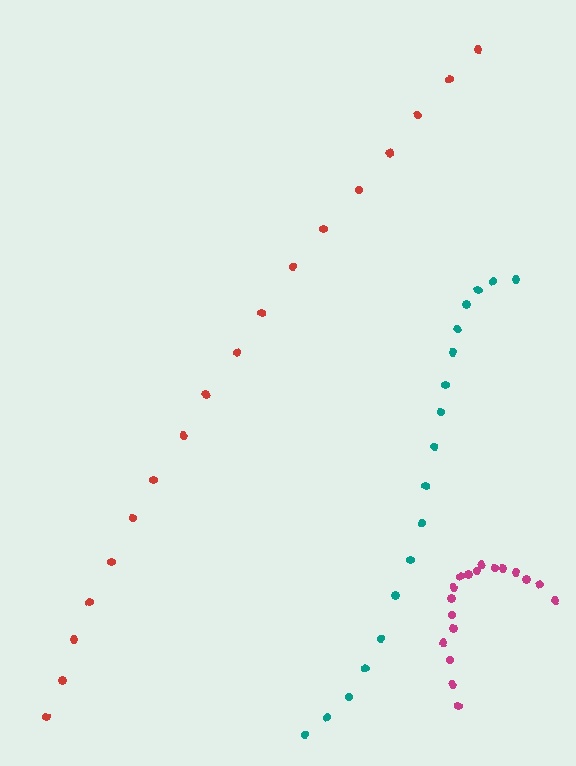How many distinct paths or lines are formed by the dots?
There are 3 distinct paths.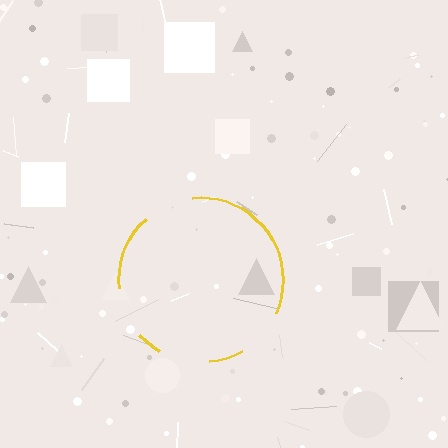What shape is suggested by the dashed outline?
The dashed outline suggests a circle.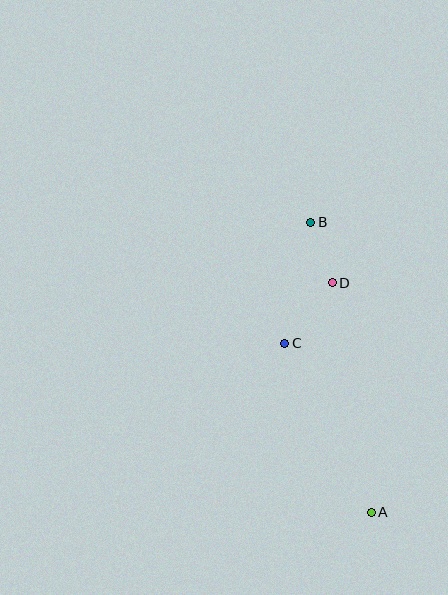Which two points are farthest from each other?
Points A and B are farthest from each other.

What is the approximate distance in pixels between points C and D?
The distance between C and D is approximately 77 pixels.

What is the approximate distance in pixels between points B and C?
The distance between B and C is approximately 124 pixels.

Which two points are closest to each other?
Points B and D are closest to each other.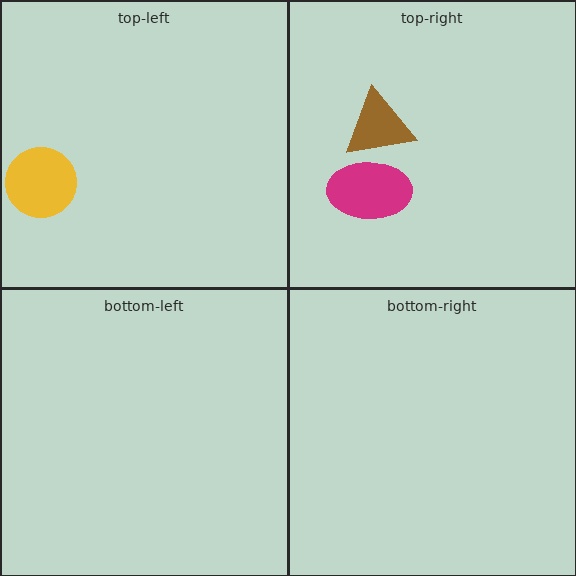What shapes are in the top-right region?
The magenta ellipse, the brown triangle.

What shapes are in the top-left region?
The yellow circle.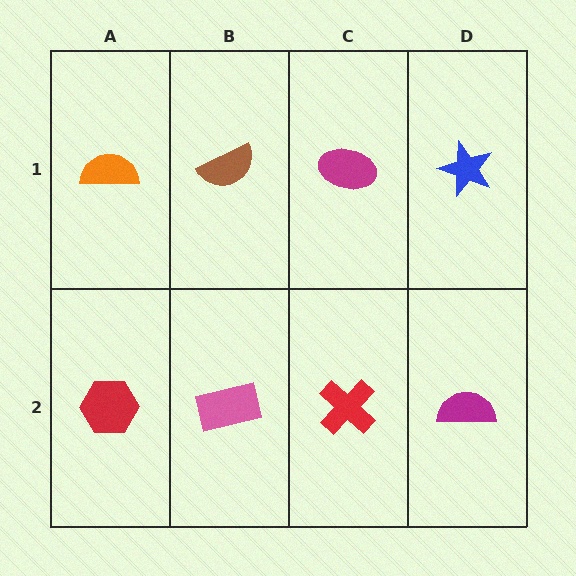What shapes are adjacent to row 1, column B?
A pink rectangle (row 2, column B), an orange semicircle (row 1, column A), a magenta ellipse (row 1, column C).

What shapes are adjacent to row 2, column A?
An orange semicircle (row 1, column A), a pink rectangle (row 2, column B).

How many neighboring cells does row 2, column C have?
3.